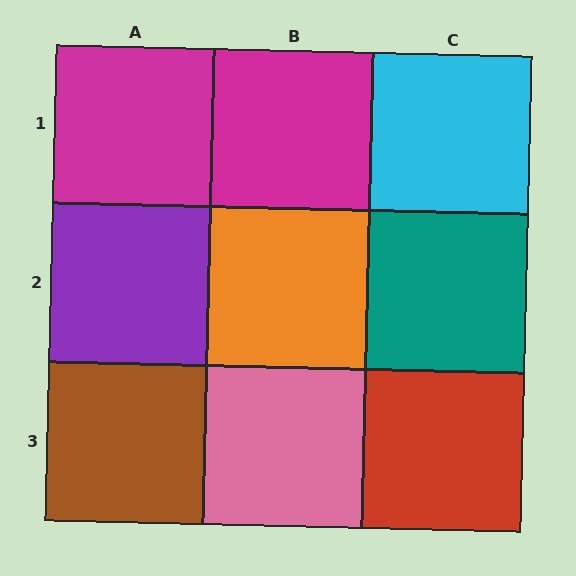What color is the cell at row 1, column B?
Magenta.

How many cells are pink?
1 cell is pink.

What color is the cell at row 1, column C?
Cyan.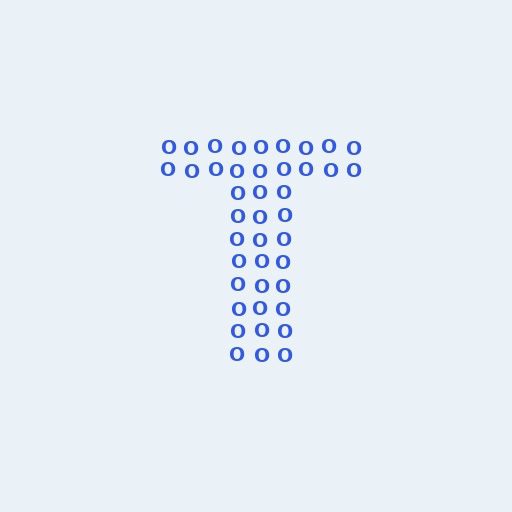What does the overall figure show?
The overall figure shows the letter T.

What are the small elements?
The small elements are letter O's.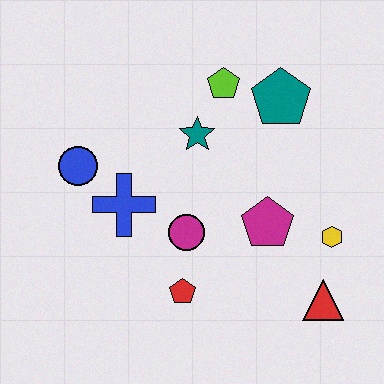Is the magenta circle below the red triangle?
No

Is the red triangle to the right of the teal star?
Yes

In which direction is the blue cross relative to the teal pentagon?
The blue cross is to the left of the teal pentagon.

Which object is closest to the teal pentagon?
The lime pentagon is closest to the teal pentagon.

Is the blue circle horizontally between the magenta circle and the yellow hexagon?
No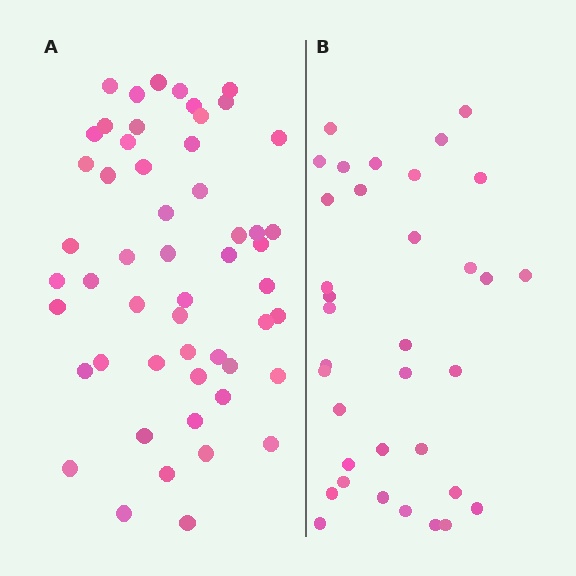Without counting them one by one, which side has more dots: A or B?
Region A (the left region) has more dots.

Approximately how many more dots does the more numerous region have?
Region A has approximately 20 more dots than region B.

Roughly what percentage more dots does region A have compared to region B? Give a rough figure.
About 50% more.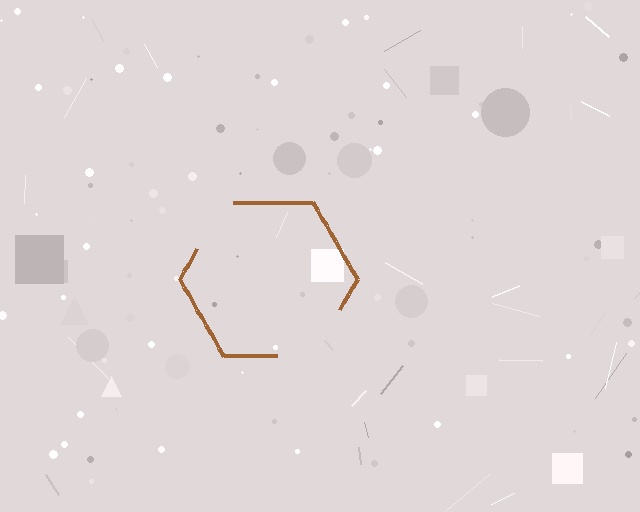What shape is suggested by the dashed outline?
The dashed outline suggests a hexagon.